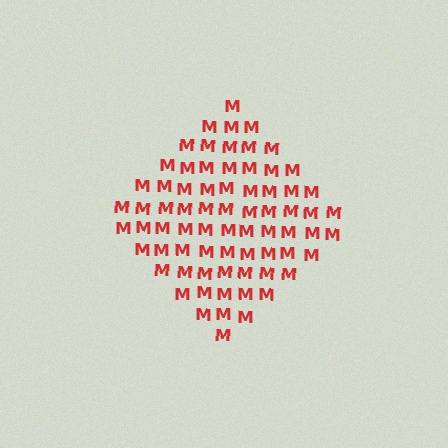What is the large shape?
The large shape is a diamond.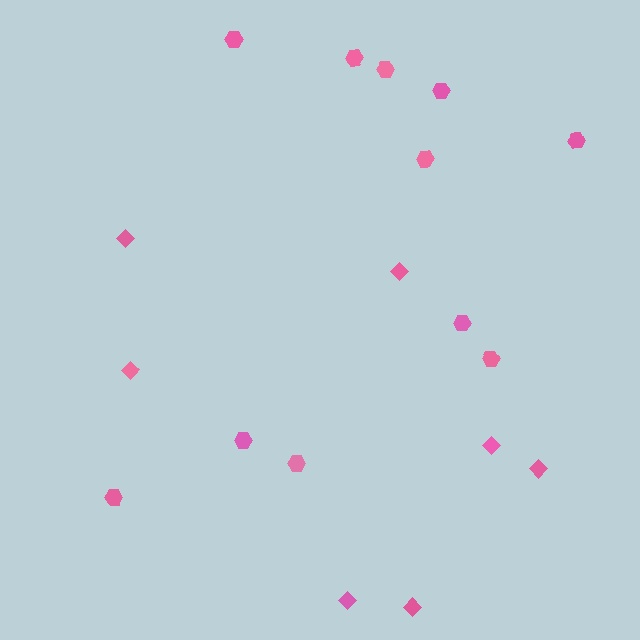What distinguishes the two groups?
There are 2 groups: one group of diamonds (7) and one group of hexagons (11).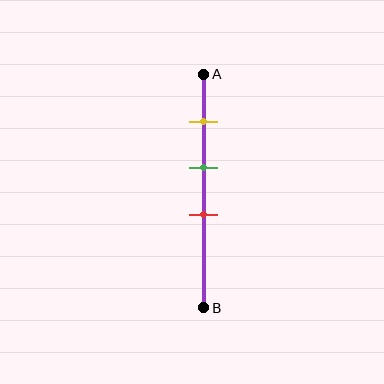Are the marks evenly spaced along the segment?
Yes, the marks are approximately evenly spaced.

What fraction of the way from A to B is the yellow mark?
The yellow mark is approximately 20% (0.2) of the way from A to B.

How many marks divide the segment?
There are 3 marks dividing the segment.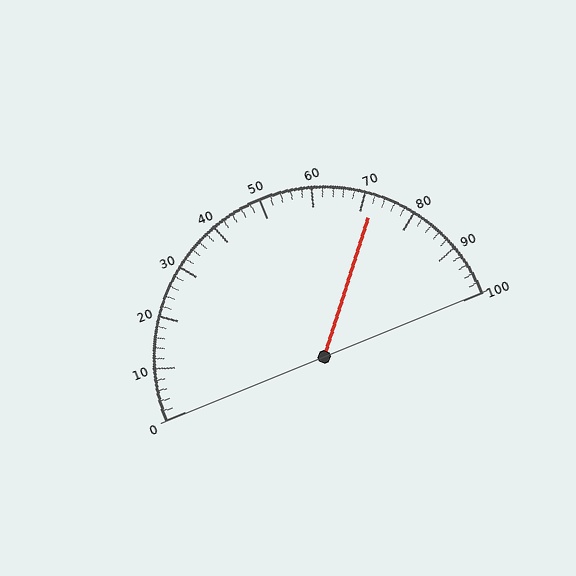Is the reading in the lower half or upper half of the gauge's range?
The reading is in the upper half of the range (0 to 100).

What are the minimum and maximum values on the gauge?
The gauge ranges from 0 to 100.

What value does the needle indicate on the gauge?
The needle indicates approximately 72.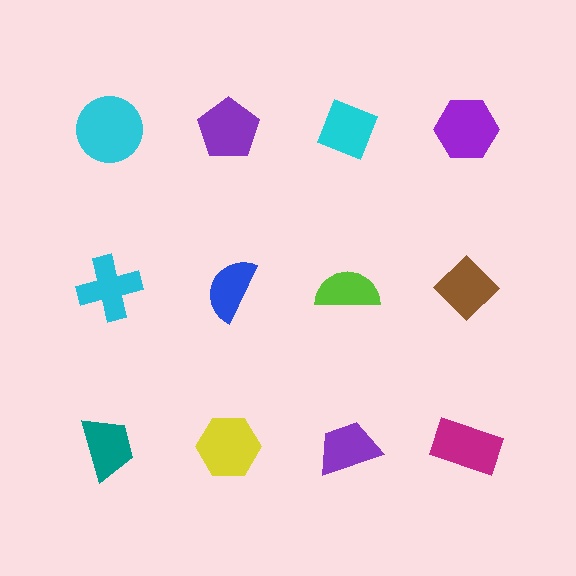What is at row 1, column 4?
A purple hexagon.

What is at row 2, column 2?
A blue semicircle.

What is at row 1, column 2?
A purple pentagon.